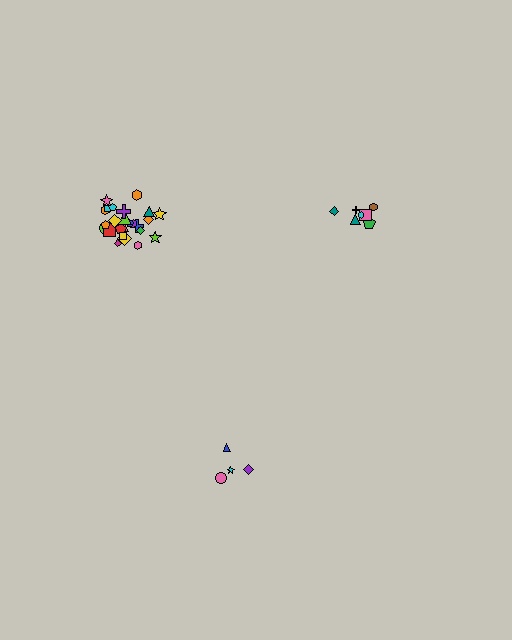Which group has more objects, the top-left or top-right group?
The top-left group.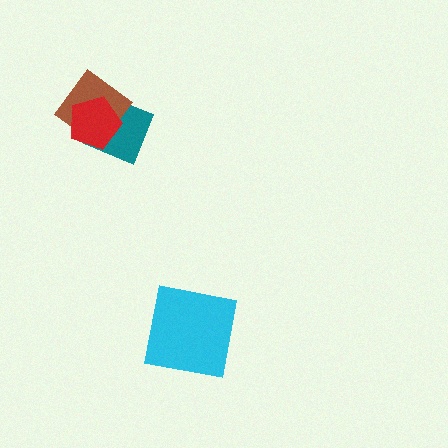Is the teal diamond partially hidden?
Yes, it is partially covered by another shape.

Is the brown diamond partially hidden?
Yes, it is partially covered by another shape.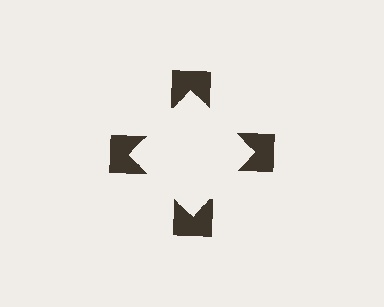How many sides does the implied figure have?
4 sides.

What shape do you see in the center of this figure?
An illusory square — its edges are inferred from the aligned wedge cuts in the notched squares, not physically drawn.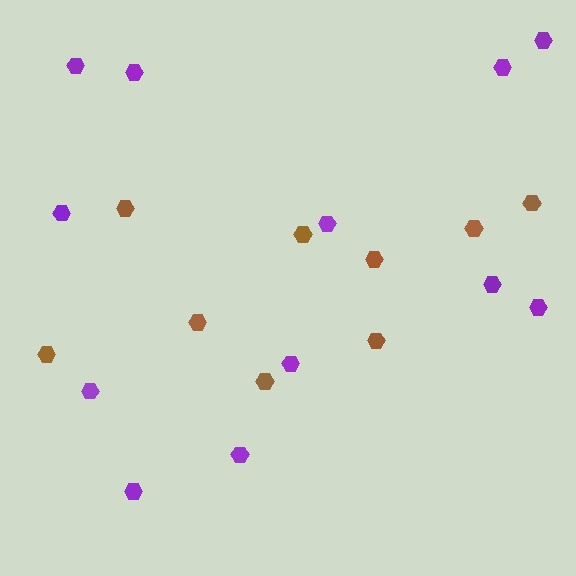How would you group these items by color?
There are 2 groups: one group of brown hexagons (9) and one group of purple hexagons (12).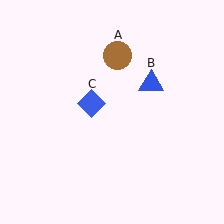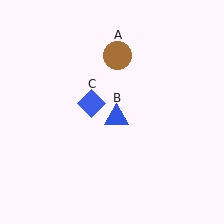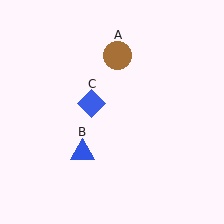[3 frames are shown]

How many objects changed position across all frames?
1 object changed position: blue triangle (object B).